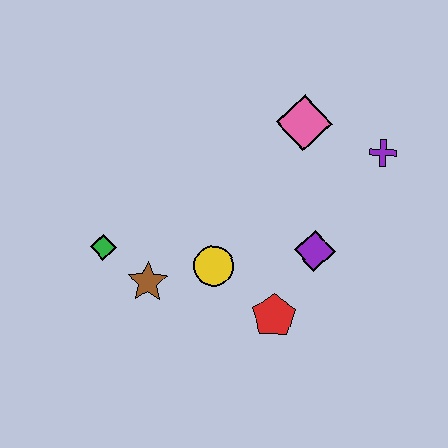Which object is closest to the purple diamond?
The red pentagon is closest to the purple diamond.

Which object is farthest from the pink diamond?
The green diamond is farthest from the pink diamond.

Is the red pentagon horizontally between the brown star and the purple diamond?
Yes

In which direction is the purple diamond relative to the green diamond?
The purple diamond is to the right of the green diamond.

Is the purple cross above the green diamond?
Yes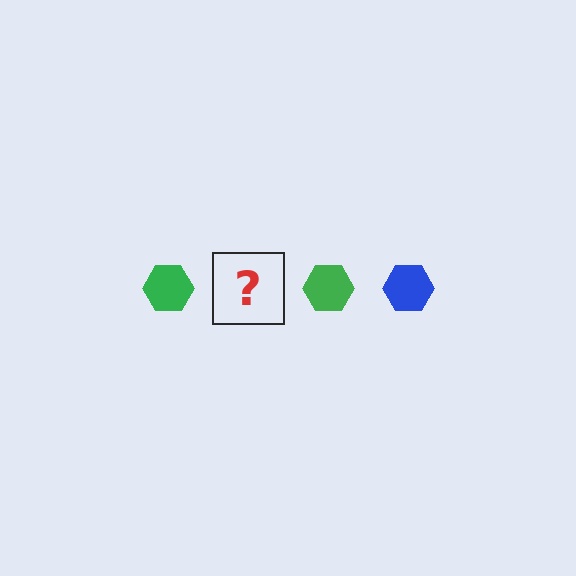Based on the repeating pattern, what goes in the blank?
The blank should be a blue hexagon.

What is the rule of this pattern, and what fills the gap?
The rule is that the pattern cycles through green, blue hexagons. The gap should be filled with a blue hexagon.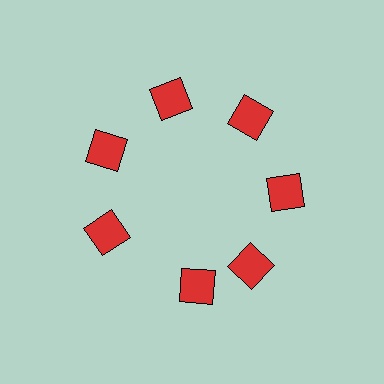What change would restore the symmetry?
The symmetry would be restored by rotating it back into even spacing with its neighbors so that all 7 squares sit at equal angles and equal distance from the center.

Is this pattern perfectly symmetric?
No. The 7 red squares are arranged in a ring, but one element near the 6 o'clock position is rotated out of alignment along the ring, breaking the 7-fold rotational symmetry.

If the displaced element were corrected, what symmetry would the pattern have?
It would have 7-fold rotational symmetry — the pattern would map onto itself every 51 degrees.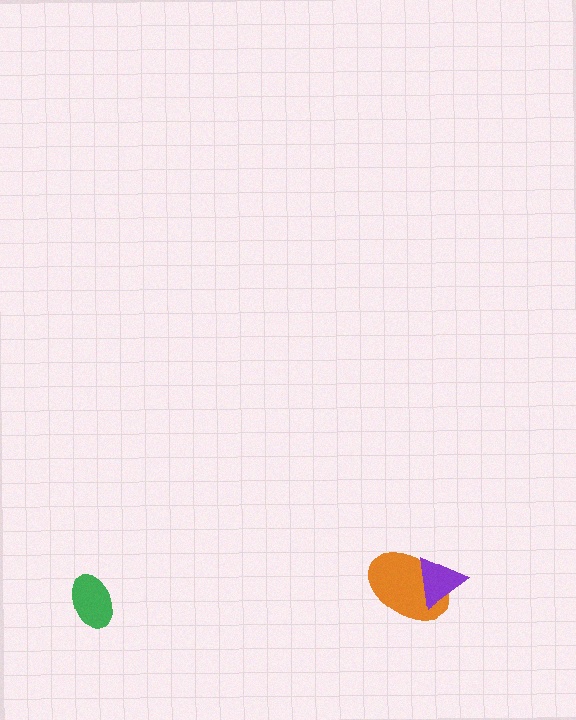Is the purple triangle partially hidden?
No, no other shape covers it.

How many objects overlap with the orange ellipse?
1 object overlaps with the orange ellipse.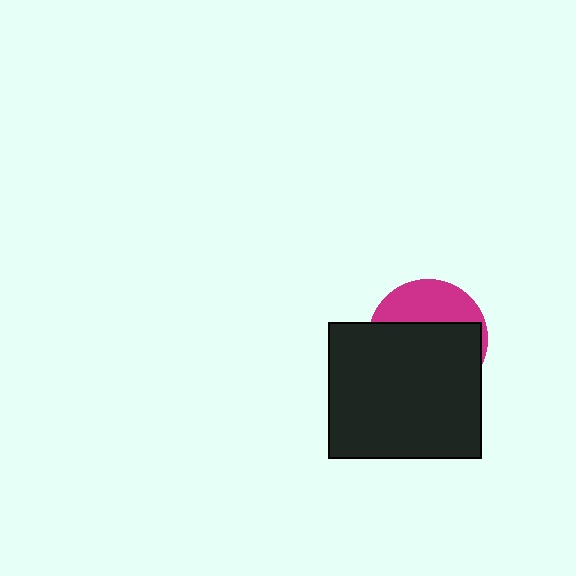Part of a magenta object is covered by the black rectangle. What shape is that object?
It is a circle.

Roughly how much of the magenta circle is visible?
A small part of it is visible (roughly 33%).